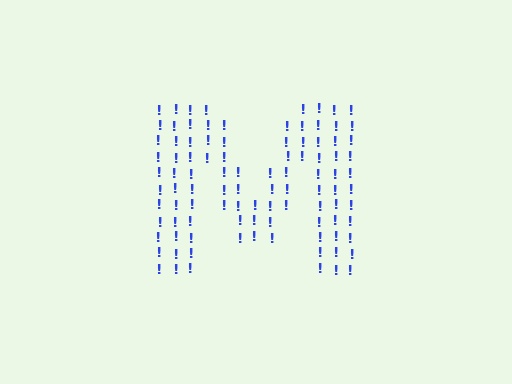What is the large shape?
The large shape is the letter M.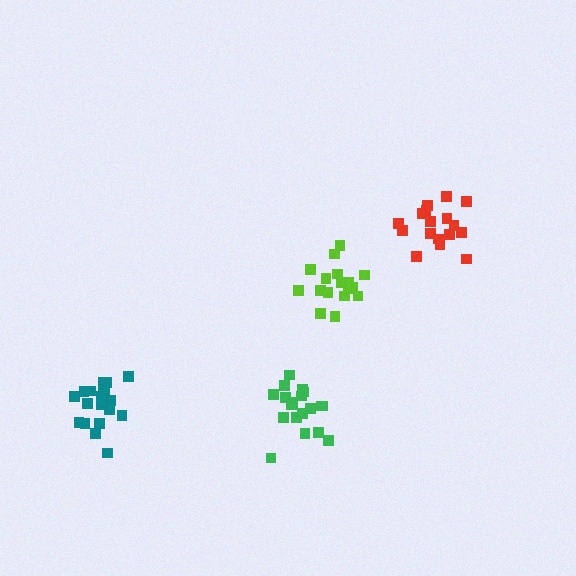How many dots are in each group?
Group 1: 17 dots, Group 2: 19 dots, Group 3: 19 dots, Group 4: 17 dots (72 total).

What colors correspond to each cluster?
The clusters are colored: lime, green, teal, red.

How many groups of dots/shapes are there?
There are 4 groups.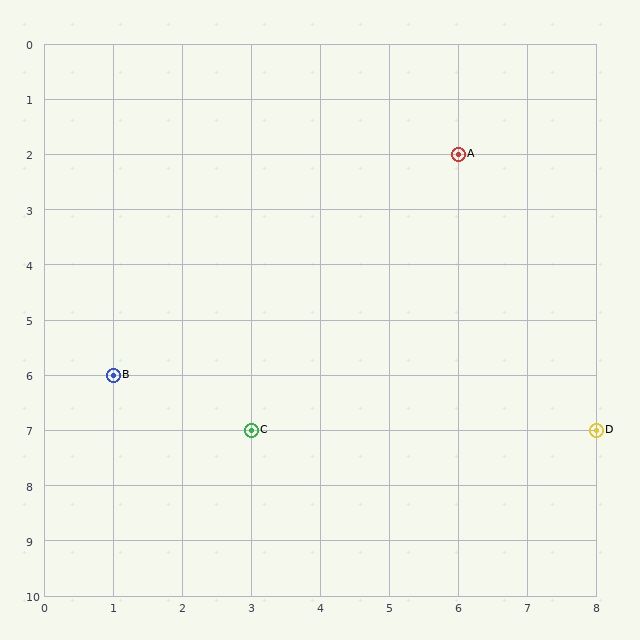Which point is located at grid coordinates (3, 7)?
Point C is at (3, 7).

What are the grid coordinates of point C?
Point C is at grid coordinates (3, 7).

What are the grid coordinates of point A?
Point A is at grid coordinates (6, 2).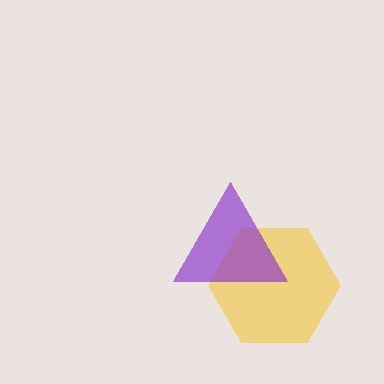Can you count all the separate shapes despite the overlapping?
Yes, there are 2 separate shapes.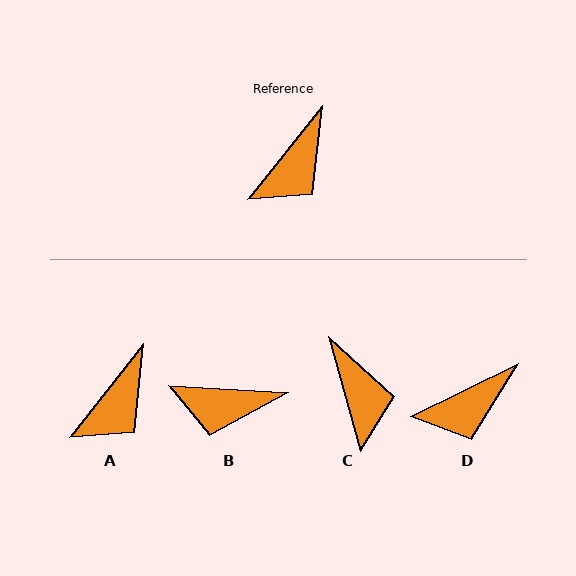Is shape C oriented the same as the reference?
No, it is off by about 54 degrees.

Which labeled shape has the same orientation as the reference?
A.